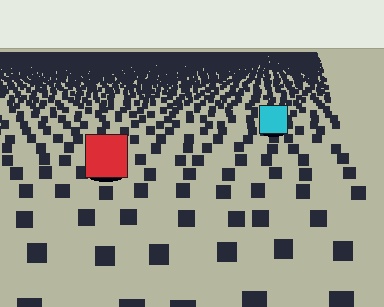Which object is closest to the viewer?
The red square is closest. The texture marks near it are larger and more spread out.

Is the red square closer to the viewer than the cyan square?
Yes. The red square is closer — you can tell from the texture gradient: the ground texture is coarser near it.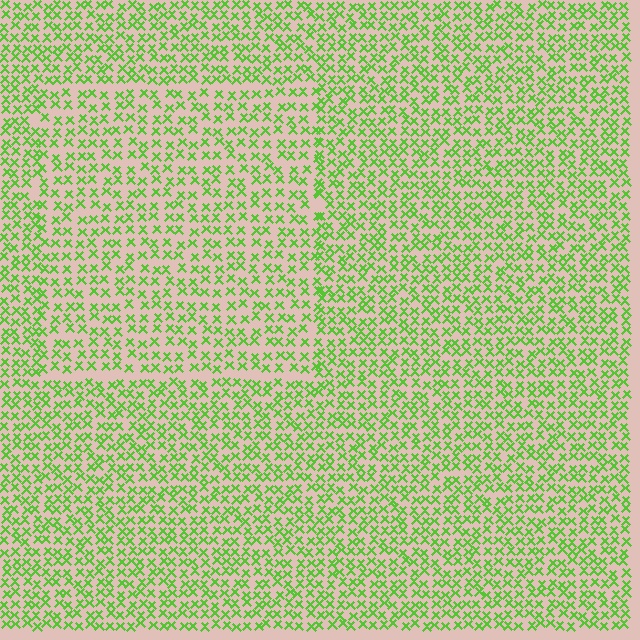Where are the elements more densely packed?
The elements are more densely packed outside the rectangle boundary.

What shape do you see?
I see a rectangle.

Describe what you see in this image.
The image contains small lime elements arranged at two different densities. A rectangle-shaped region is visible where the elements are less densely packed than the surrounding area.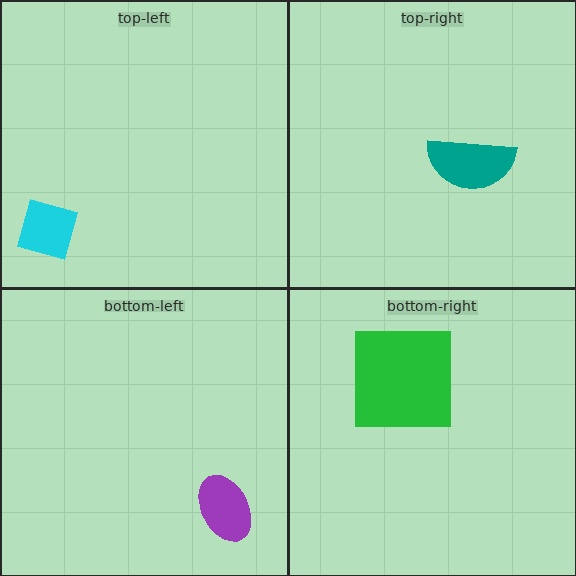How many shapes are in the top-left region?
1.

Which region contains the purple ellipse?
The bottom-left region.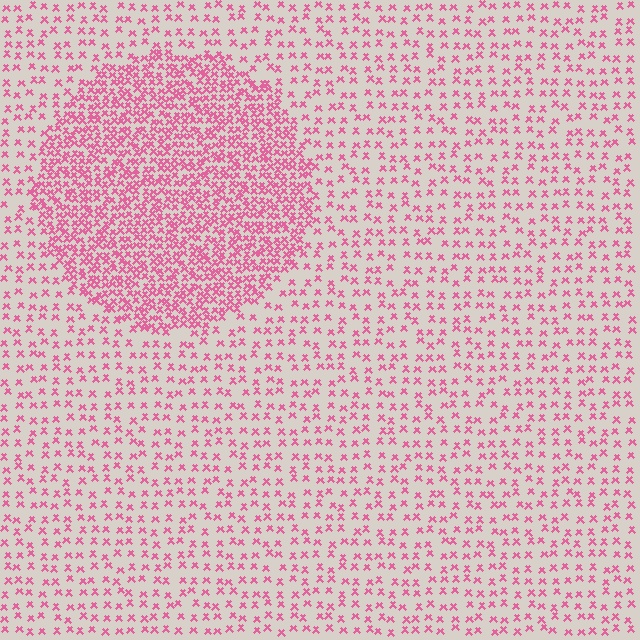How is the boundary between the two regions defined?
The boundary is defined by a change in element density (approximately 2.5x ratio). All elements are the same color, size, and shape.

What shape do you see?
I see a circle.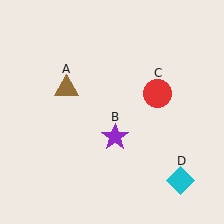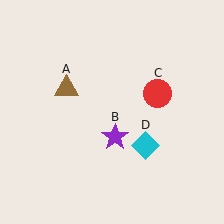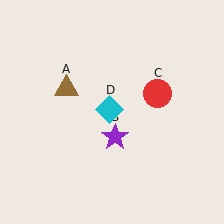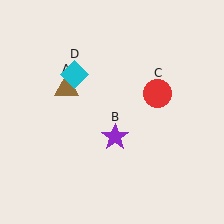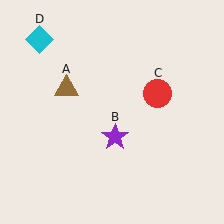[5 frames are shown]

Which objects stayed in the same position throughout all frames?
Brown triangle (object A) and purple star (object B) and red circle (object C) remained stationary.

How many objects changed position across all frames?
1 object changed position: cyan diamond (object D).